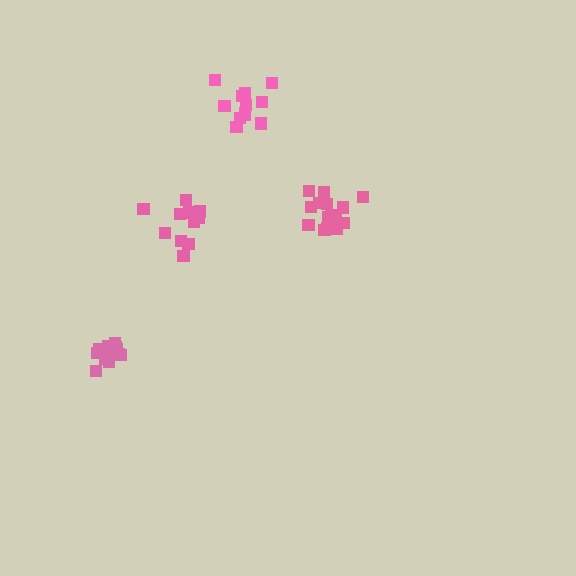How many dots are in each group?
Group 1: 11 dots, Group 2: 12 dots, Group 3: 12 dots, Group 4: 15 dots (50 total).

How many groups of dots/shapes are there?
There are 4 groups.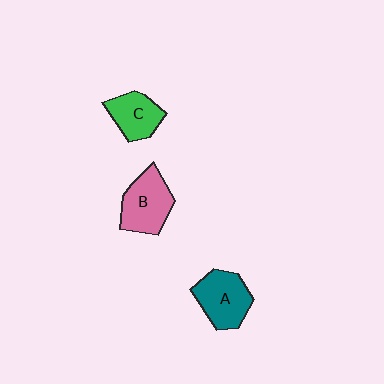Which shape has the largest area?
Shape B (pink).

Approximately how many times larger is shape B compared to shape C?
Approximately 1.3 times.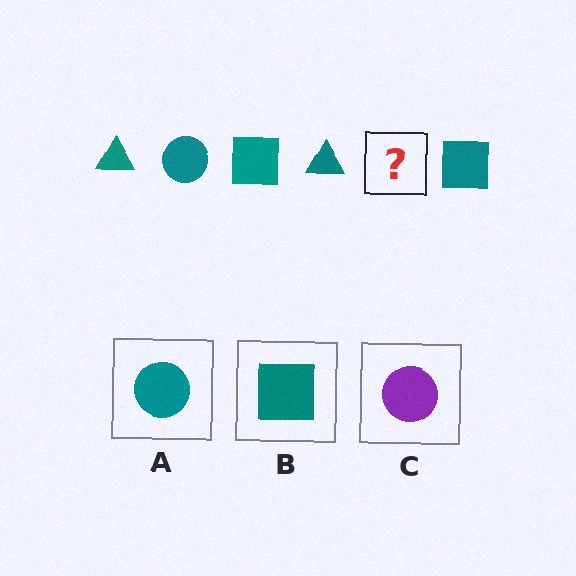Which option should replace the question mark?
Option A.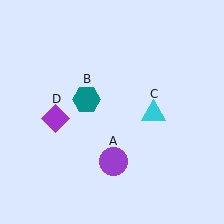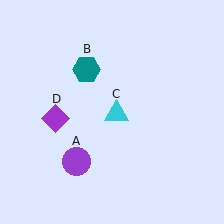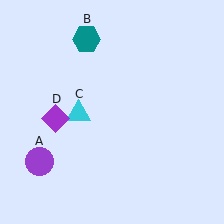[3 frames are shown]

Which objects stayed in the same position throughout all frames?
Purple diamond (object D) remained stationary.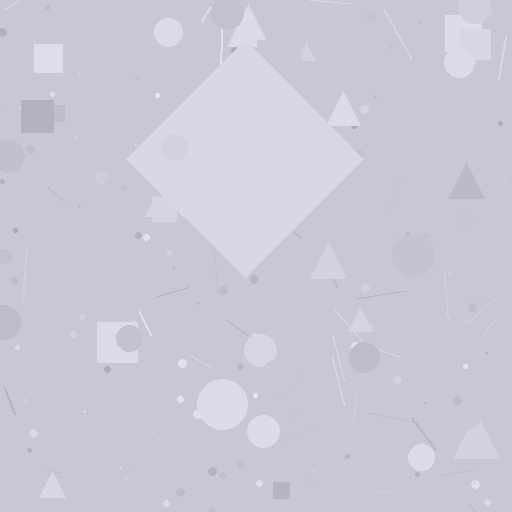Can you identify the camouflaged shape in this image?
The camouflaged shape is a diamond.